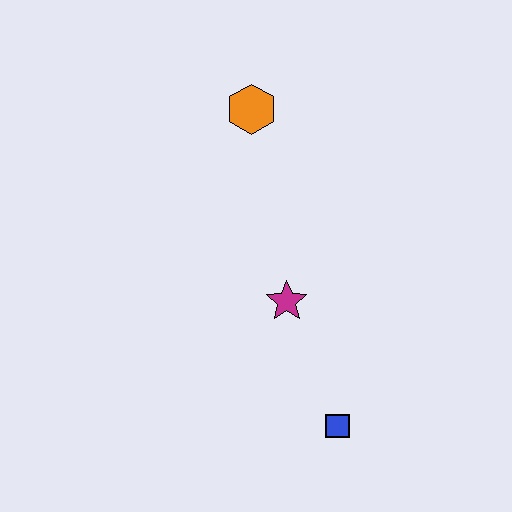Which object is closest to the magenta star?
The blue square is closest to the magenta star.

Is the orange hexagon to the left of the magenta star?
Yes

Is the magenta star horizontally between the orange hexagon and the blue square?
Yes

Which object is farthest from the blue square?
The orange hexagon is farthest from the blue square.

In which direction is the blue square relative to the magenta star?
The blue square is below the magenta star.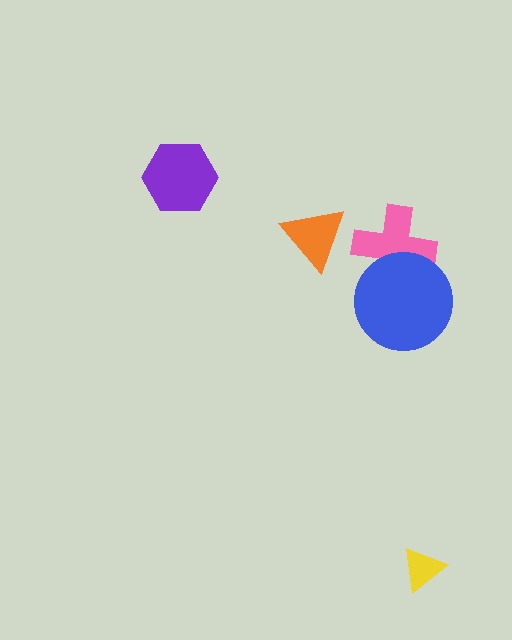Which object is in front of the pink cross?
The blue circle is in front of the pink cross.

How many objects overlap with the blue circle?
1 object overlaps with the blue circle.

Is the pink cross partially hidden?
Yes, it is partially covered by another shape.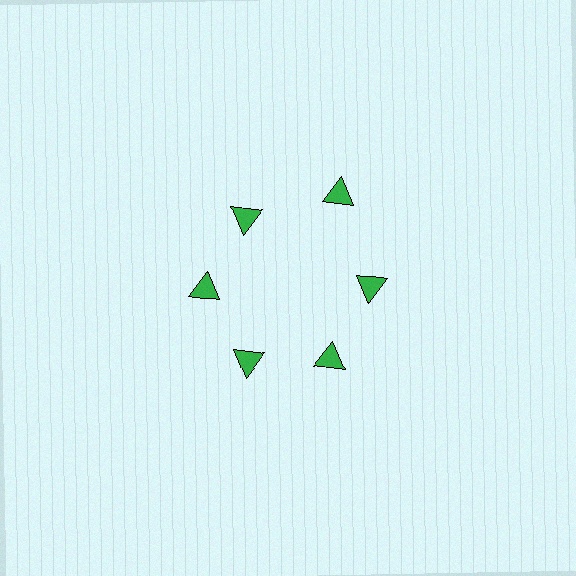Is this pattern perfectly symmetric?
No. The 6 green triangles are arranged in a ring, but one element near the 1 o'clock position is pushed outward from the center, breaking the 6-fold rotational symmetry.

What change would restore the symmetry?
The symmetry would be restored by moving it inward, back onto the ring so that all 6 triangles sit at equal angles and equal distance from the center.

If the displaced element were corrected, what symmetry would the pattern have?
It would have 6-fold rotational symmetry — the pattern would map onto itself every 60 degrees.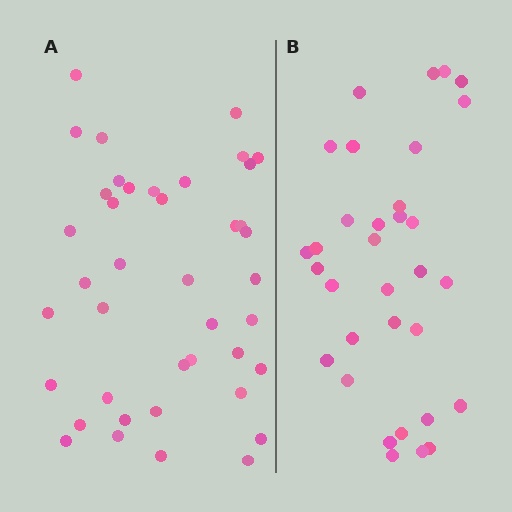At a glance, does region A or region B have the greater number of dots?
Region A (the left region) has more dots.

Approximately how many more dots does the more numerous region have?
Region A has roughly 8 or so more dots than region B.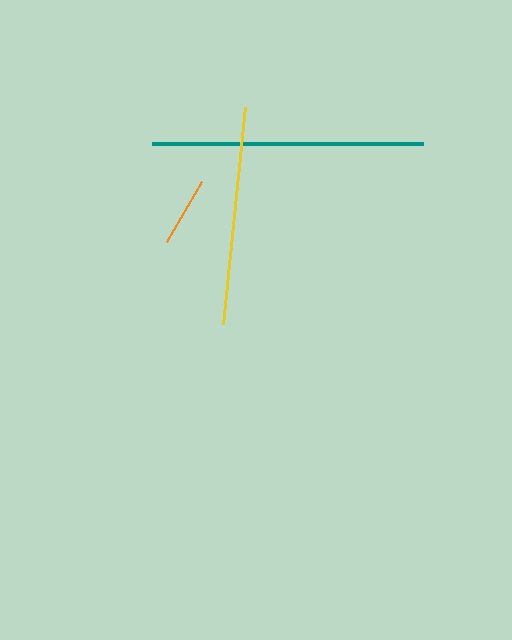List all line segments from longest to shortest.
From longest to shortest: teal, yellow, orange.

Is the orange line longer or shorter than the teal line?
The teal line is longer than the orange line.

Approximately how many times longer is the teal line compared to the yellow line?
The teal line is approximately 1.2 times the length of the yellow line.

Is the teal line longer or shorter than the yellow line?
The teal line is longer than the yellow line.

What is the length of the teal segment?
The teal segment is approximately 271 pixels long.